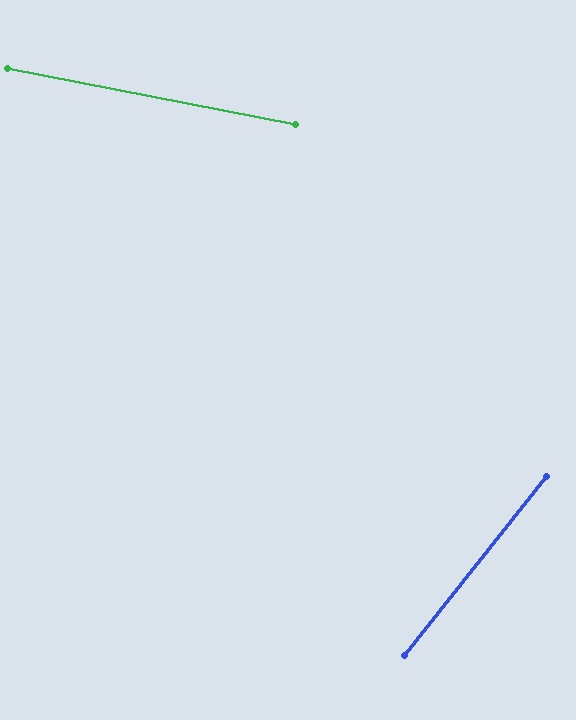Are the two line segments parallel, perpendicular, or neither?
Neither parallel nor perpendicular — they differ by about 62°.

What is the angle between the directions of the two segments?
Approximately 62 degrees.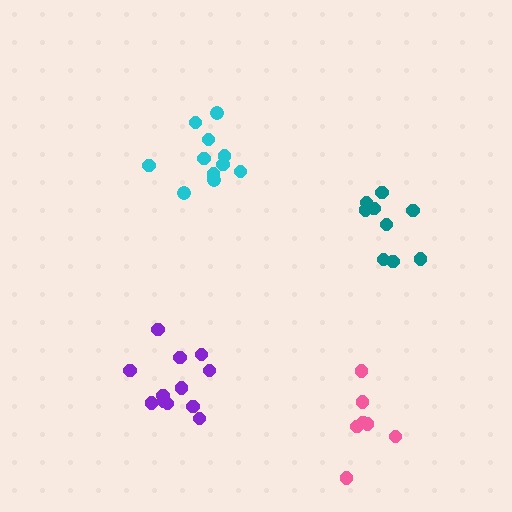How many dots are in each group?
Group 1: 9 dots, Group 2: 12 dots, Group 3: 7 dots, Group 4: 12 dots (40 total).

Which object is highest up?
The cyan cluster is topmost.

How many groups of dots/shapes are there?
There are 4 groups.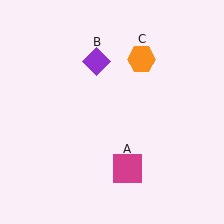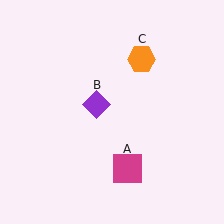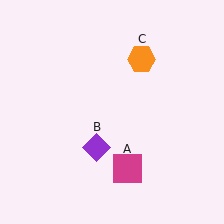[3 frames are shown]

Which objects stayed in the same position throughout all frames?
Magenta square (object A) and orange hexagon (object C) remained stationary.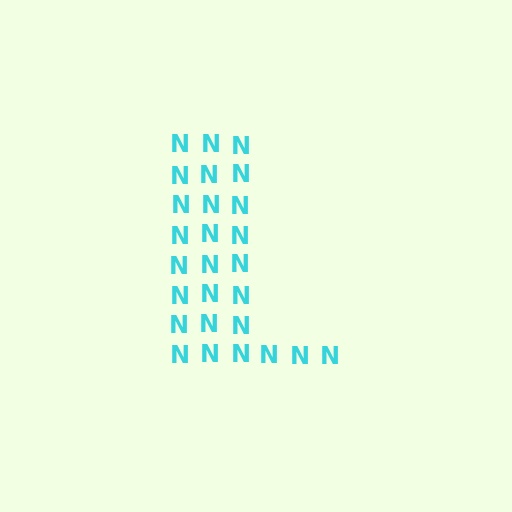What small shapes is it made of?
It is made of small letter N's.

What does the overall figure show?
The overall figure shows the letter L.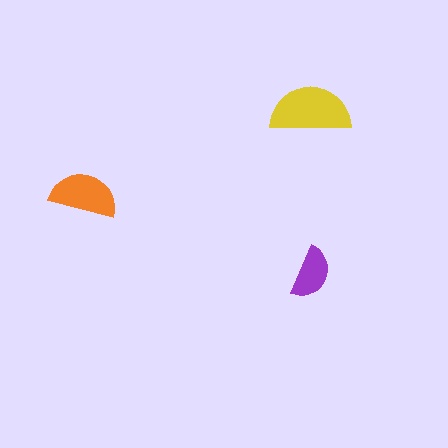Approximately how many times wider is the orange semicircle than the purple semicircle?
About 1.5 times wider.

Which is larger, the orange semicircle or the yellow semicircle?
The yellow one.